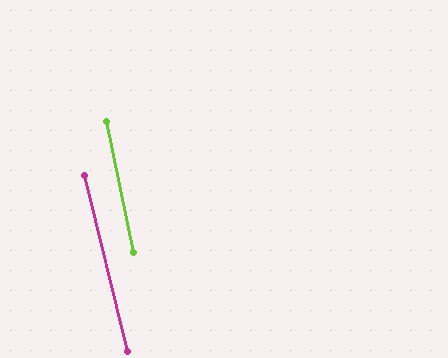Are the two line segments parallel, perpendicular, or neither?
Parallel — their directions differ by only 1.9°.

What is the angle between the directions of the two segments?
Approximately 2 degrees.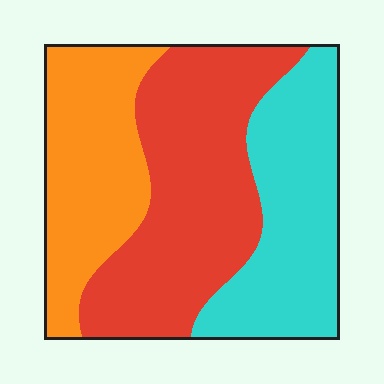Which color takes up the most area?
Red, at roughly 40%.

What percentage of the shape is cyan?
Cyan takes up about one third (1/3) of the shape.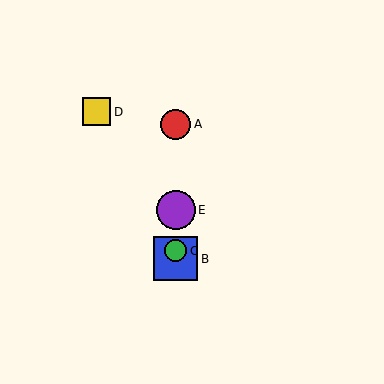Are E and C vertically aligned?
Yes, both are at x≈176.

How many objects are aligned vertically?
4 objects (A, B, C, E) are aligned vertically.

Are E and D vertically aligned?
No, E is at x≈176 and D is at x≈97.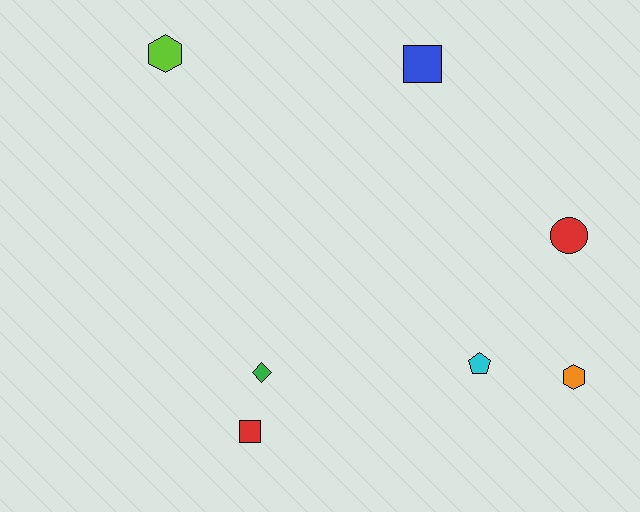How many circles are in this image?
There is 1 circle.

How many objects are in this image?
There are 7 objects.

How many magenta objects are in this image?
There are no magenta objects.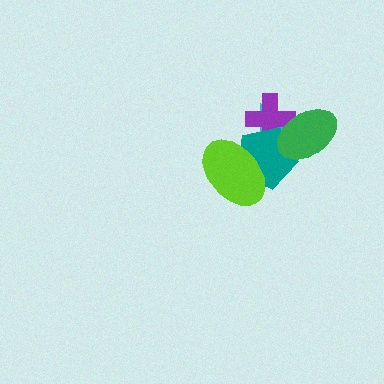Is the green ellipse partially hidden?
No, no other shape covers it.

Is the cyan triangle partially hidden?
Yes, it is partially covered by another shape.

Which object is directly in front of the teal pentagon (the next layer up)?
The green ellipse is directly in front of the teal pentagon.